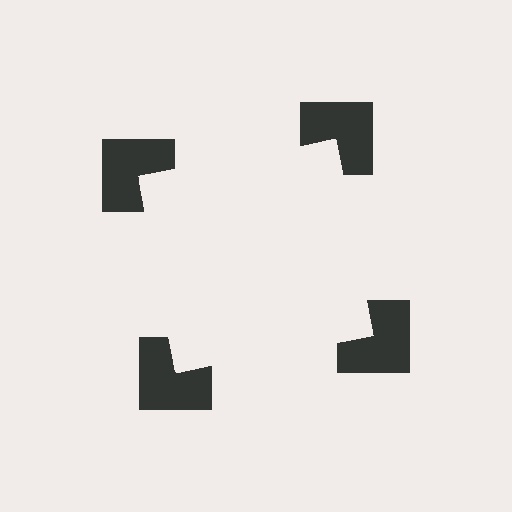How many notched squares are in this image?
There are 4 — one at each vertex of the illusory square.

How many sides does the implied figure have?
4 sides.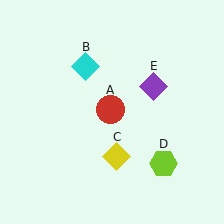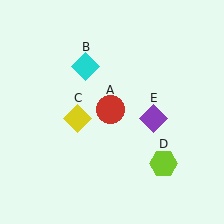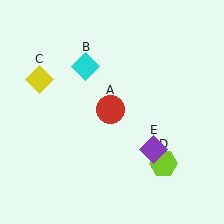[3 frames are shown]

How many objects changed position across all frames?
2 objects changed position: yellow diamond (object C), purple diamond (object E).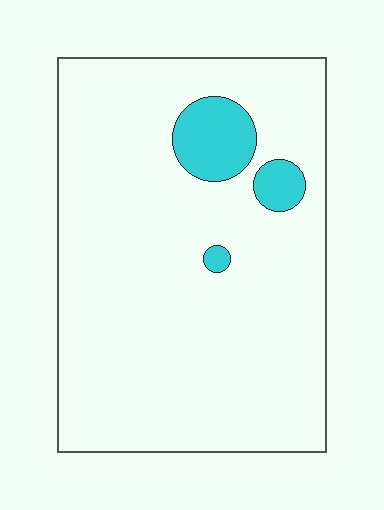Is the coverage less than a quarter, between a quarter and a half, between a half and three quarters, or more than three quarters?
Less than a quarter.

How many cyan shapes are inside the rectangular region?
3.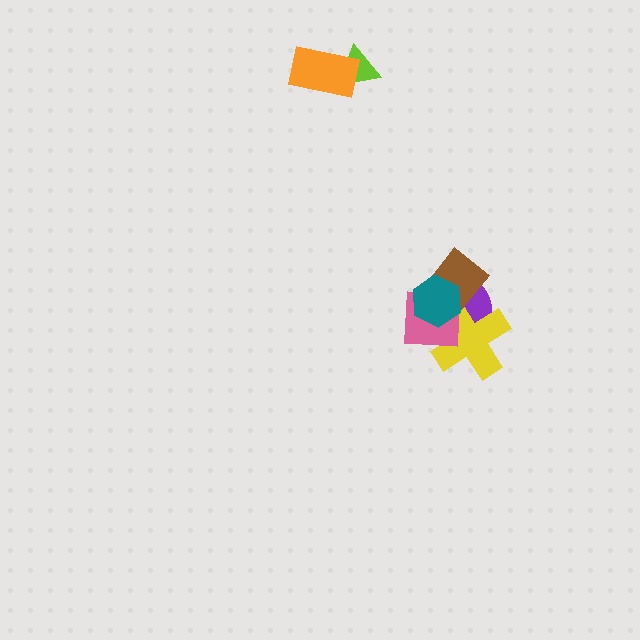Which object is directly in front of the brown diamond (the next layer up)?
The pink square is directly in front of the brown diamond.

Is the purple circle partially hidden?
Yes, it is partially covered by another shape.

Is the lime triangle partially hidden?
Yes, it is partially covered by another shape.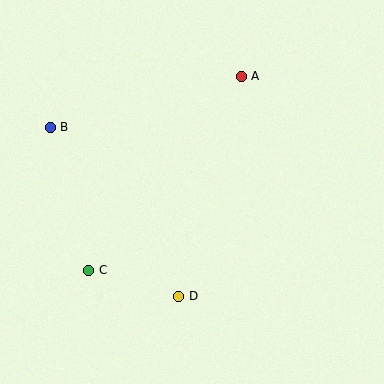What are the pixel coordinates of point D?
Point D is at (179, 296).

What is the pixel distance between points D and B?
The distance between D and B is 212 pixels.